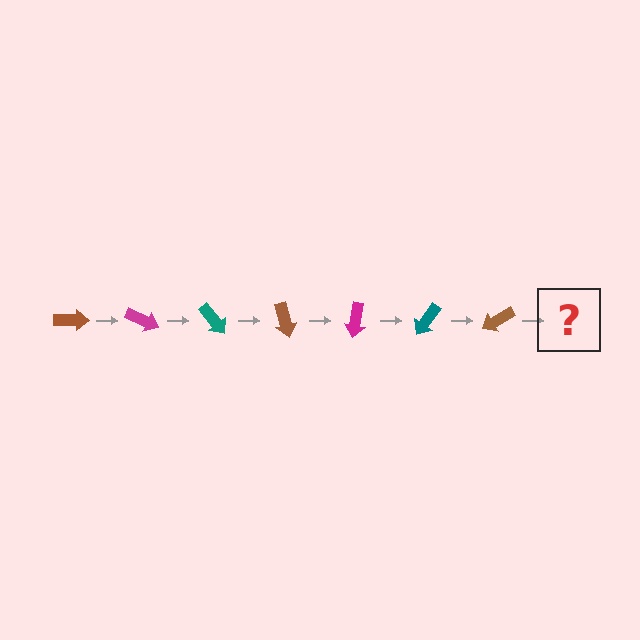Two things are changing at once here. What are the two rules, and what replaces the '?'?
The two rules are that it rotates 25 degrees each step and the color cycles through brown, magenta, and teal. The '?' should be a magenta arrow, rotated 175 degrees from the start.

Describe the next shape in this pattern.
It should be a magenta arrow, rotated 175 degrees from the start.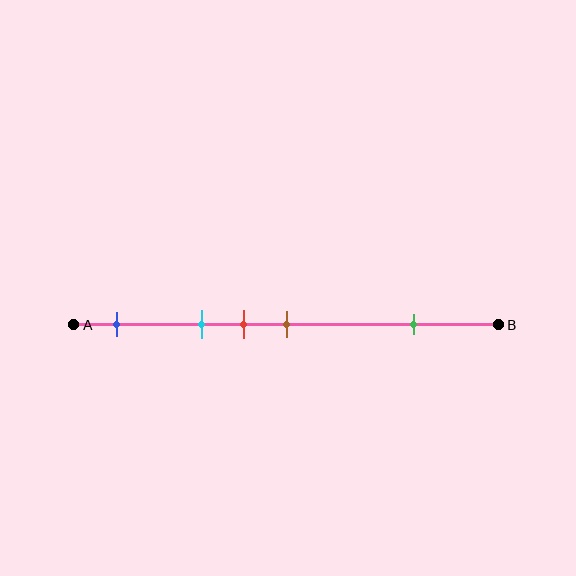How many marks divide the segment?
There are 5 marks dividing the segment.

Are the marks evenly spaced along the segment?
No, the marks are not evenly spaced.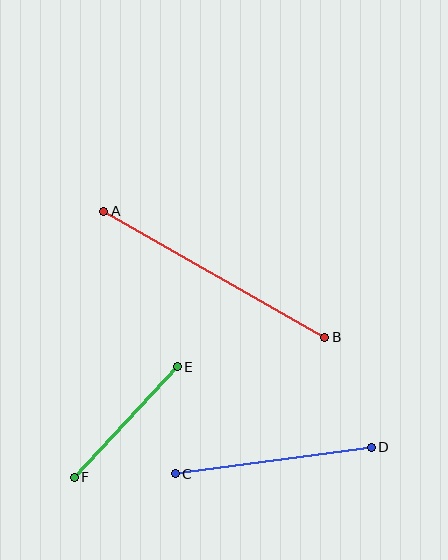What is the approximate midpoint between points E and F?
The midpoint is at approximately (126, 422) pixels.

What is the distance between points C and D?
The distance is approximately 198 pixels.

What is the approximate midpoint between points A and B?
The midpoint is at approximately (214, 274) pixels.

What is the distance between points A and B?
The distance is approximately 255 pixels.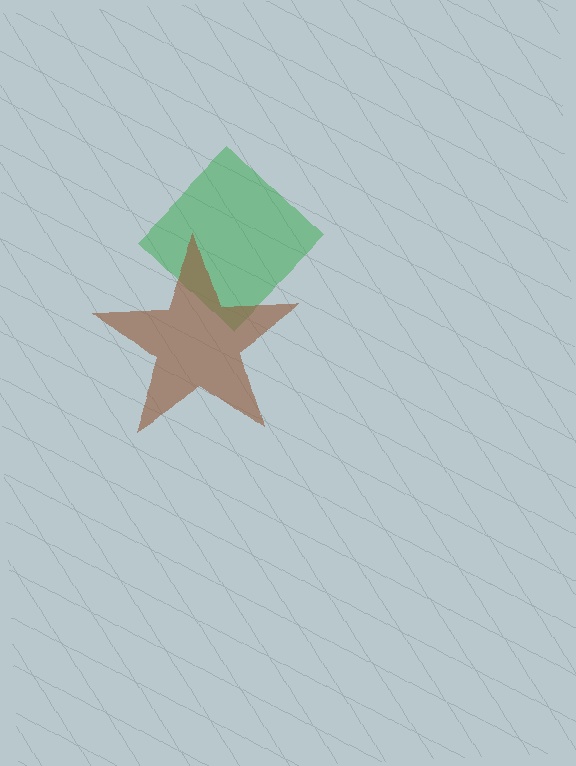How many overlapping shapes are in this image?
There are 2 overlapping shapes in the image.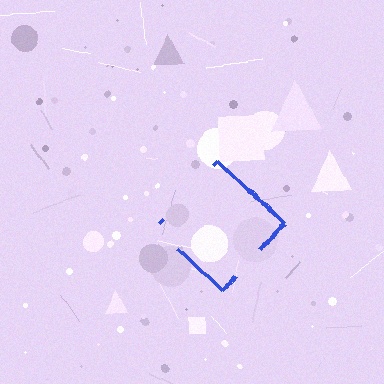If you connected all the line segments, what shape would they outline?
They would outline a diamond.